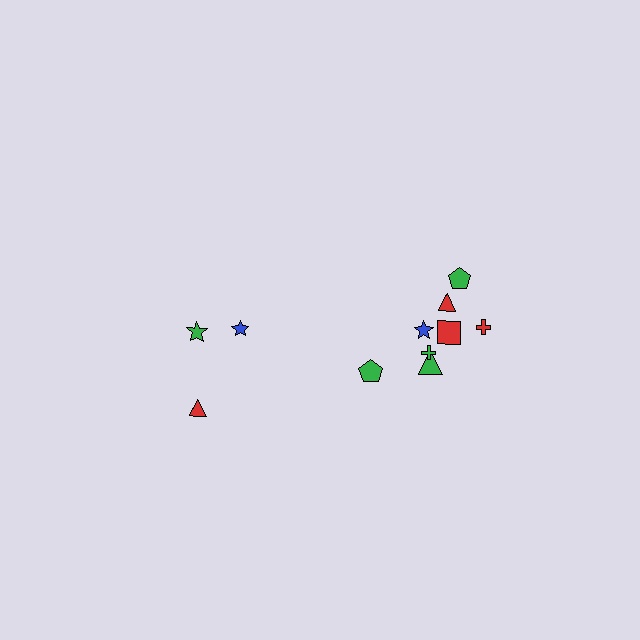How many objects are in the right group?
There are 8 objects.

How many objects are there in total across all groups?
There are 11 objects.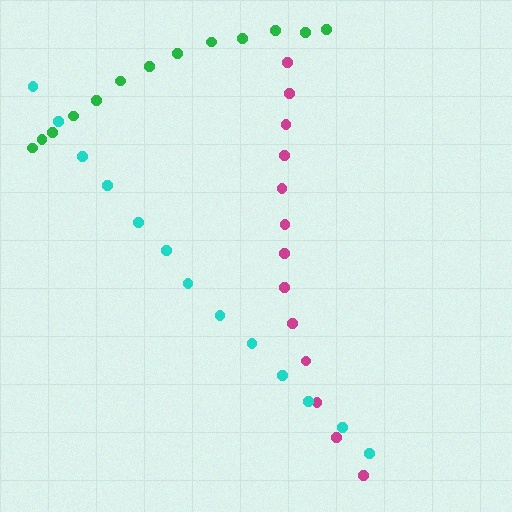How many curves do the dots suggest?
There are 3 distinct paths.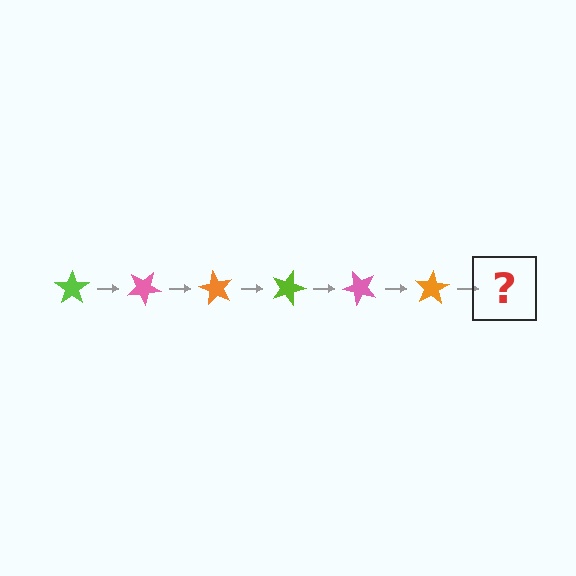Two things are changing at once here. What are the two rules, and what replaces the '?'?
The two rules are that it rotates 30 degrees each step and the color cycles through lime, pink, and orange. The '?' should be a lime star, rotated 180 degrees from the start.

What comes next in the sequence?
The next element should be a lime star, rotated 180 degrees from the start.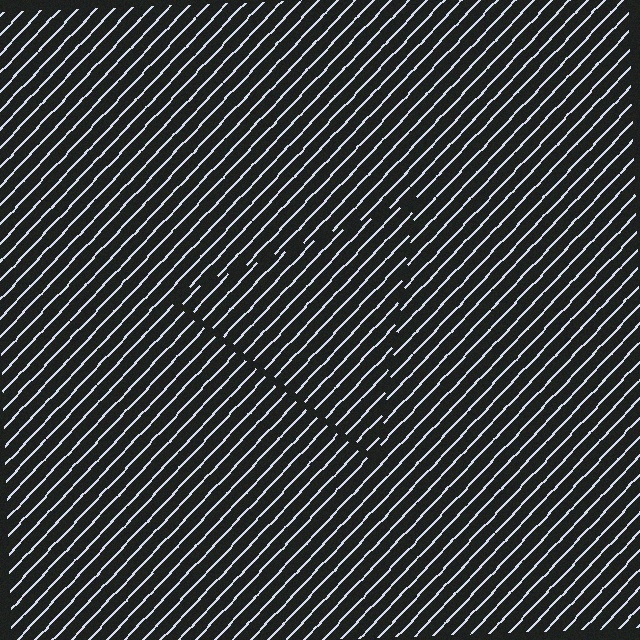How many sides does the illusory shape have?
3 sides — the line-ends trace a triangle.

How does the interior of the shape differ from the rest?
The interior of the shape contains the same grating, shifted by half a period — the contour is defined by the phase discontinuity where line-ends from the inner and outer gratings abut.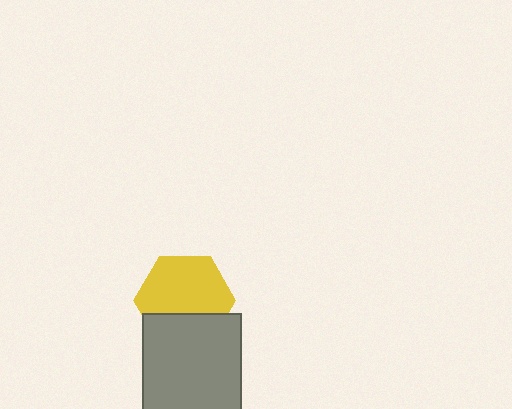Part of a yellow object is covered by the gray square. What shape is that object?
It is a hexagon.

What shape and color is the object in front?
The object in front is a gray square.